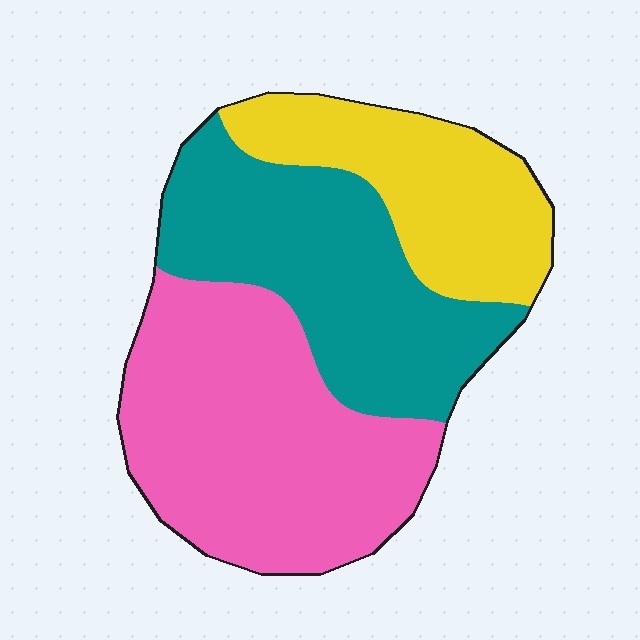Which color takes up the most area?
Pink, at roughly 40%.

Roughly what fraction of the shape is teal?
Teal covers 34% of the shape.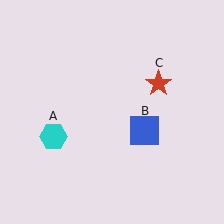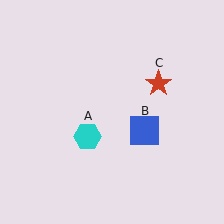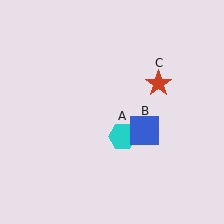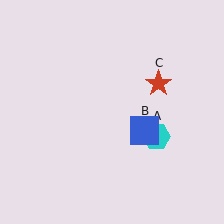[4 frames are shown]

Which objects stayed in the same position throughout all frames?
Blue square (object B) and red star (object C) remained stationary.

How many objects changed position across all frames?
1 object changed position: cyan hexagon (object A).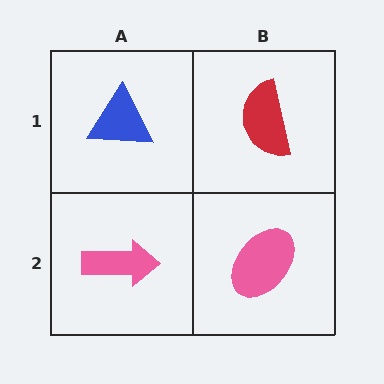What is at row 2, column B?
A pink ellipse.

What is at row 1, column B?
A red semicircle.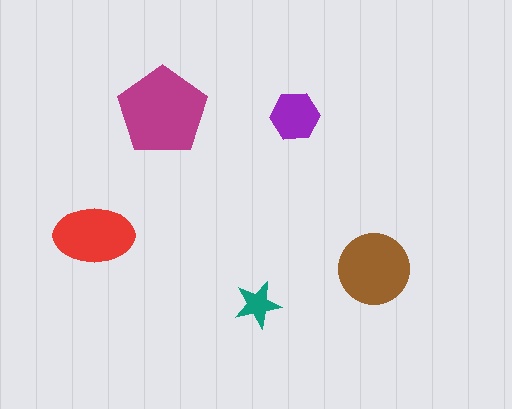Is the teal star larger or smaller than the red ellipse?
Smaller.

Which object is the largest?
The magenta pentagon.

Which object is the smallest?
The teal star.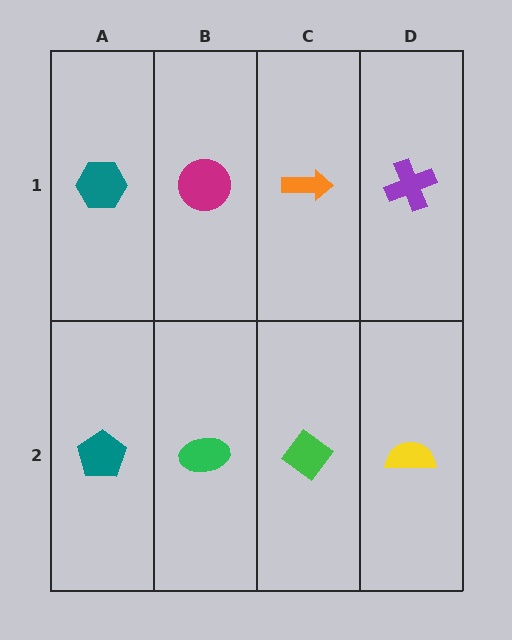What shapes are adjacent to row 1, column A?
A teal pentagon (row 2, column A), a magenta circle (row 1, column B).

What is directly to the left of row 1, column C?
A magenta circle.